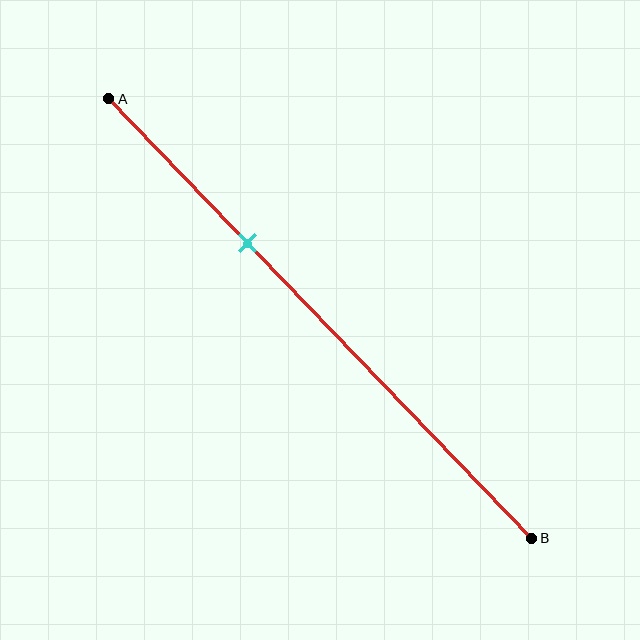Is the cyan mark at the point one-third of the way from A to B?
Yes, the mark is approximately at the one-third point.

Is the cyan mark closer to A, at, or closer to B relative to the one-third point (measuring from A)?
The cyan mark is approximately at the one-third point of segment AB.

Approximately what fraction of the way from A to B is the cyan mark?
The cyan mark is approximately 35% of the way from A to B.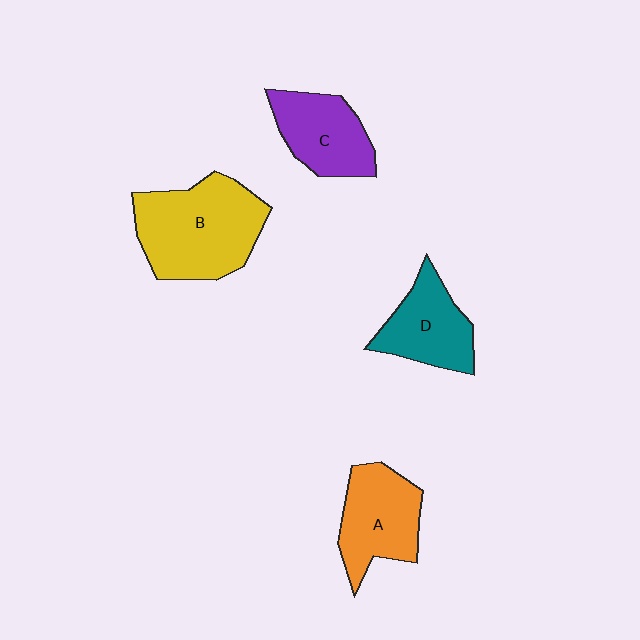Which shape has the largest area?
Shape B (yellow).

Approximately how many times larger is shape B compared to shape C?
Approximately 1.6 times.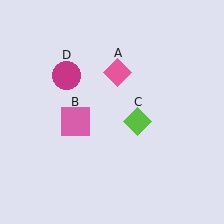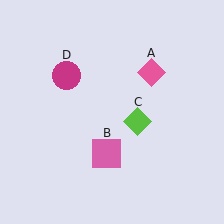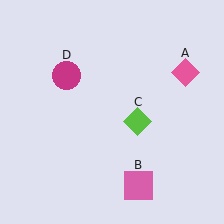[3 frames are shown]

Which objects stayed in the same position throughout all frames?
Lime diamond (object C) and magenta circle (object D) remained stationary.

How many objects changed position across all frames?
2 objects changed position: pink diamond (object A), pink square (object B).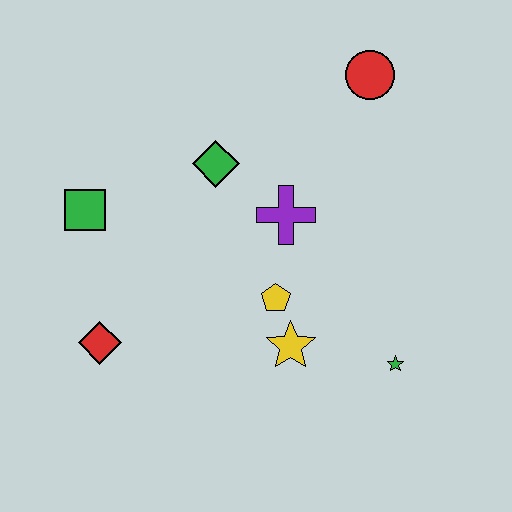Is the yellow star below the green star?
No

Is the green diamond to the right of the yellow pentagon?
No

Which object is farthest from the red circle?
The red diamond is farthest from the red circle.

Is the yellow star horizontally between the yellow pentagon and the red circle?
Yes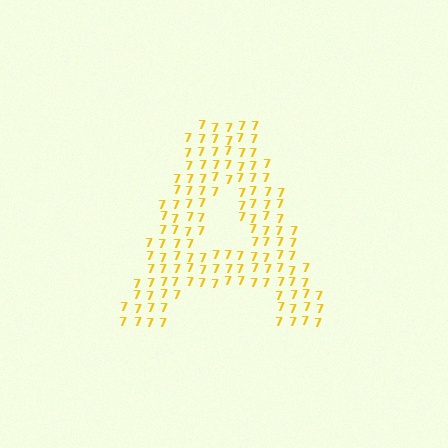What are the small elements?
The small elements are digit 7's.